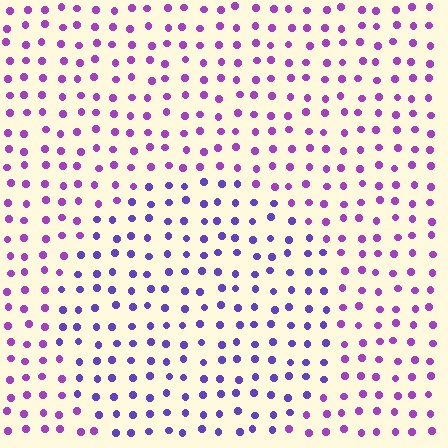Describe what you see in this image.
The image is filled with small purple elements in a uniform arrangement. A circle-shaped region is visible where the elements are tinted to a slightly different hue, forming a subtle color boundary.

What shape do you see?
I see a circle.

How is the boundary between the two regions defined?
The boundary is defined purely by a slight shift in hue (about 30 degrees). Spacing, size, and orientation are identical on both sides.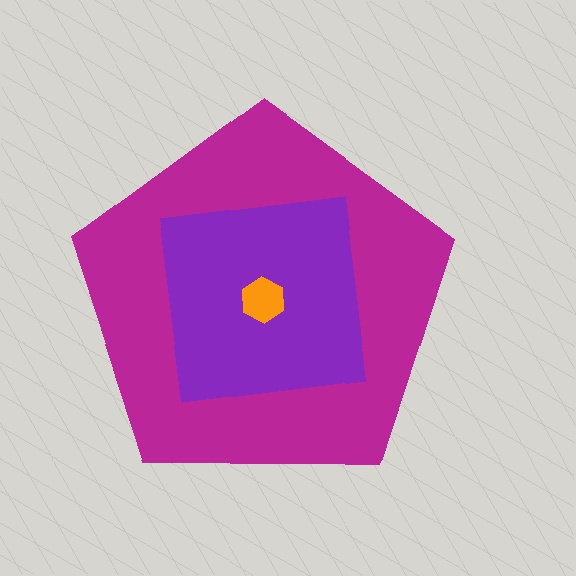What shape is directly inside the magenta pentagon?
The purple square.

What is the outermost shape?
The magenta pentagon.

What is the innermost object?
The orange hexagon.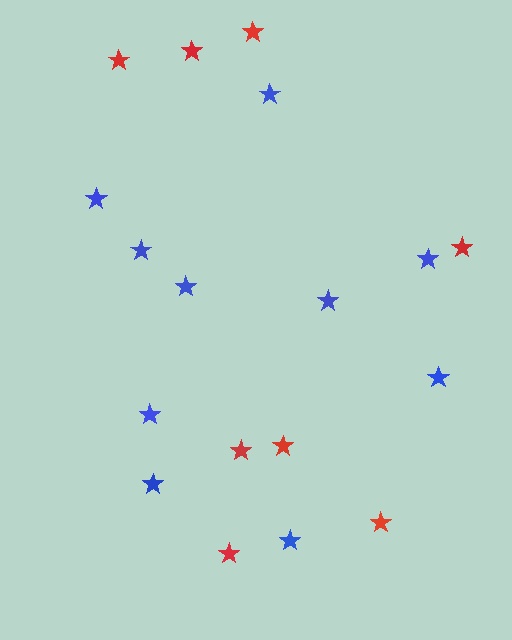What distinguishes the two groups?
There are 2 groups: one group of blue stars (10) and one group of red stars (8).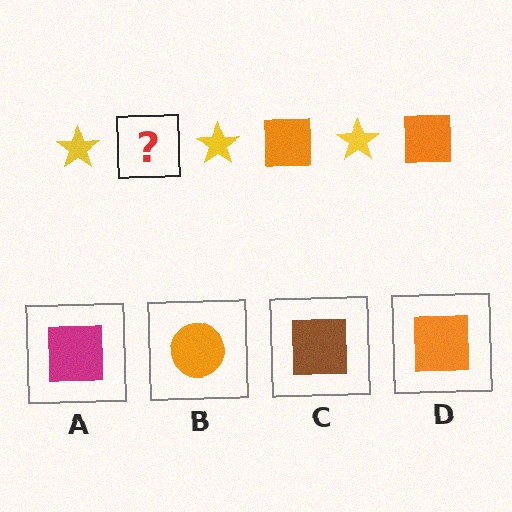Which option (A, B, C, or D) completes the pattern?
D.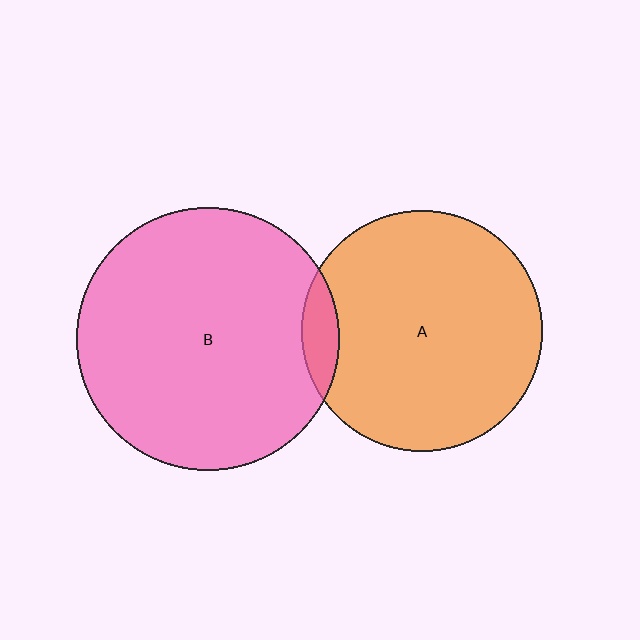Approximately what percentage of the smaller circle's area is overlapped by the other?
Approximately 5%.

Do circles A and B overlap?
Yes.